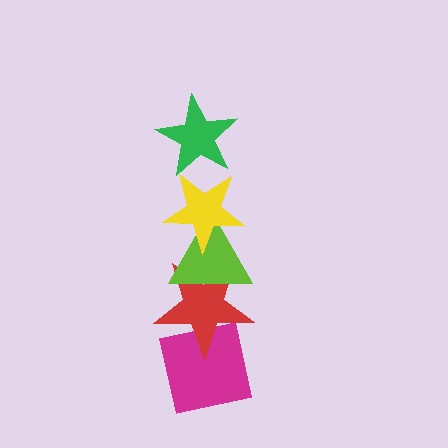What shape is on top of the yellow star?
The green star is on top of the yellow star.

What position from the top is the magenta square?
The magenta square is 5th from the top.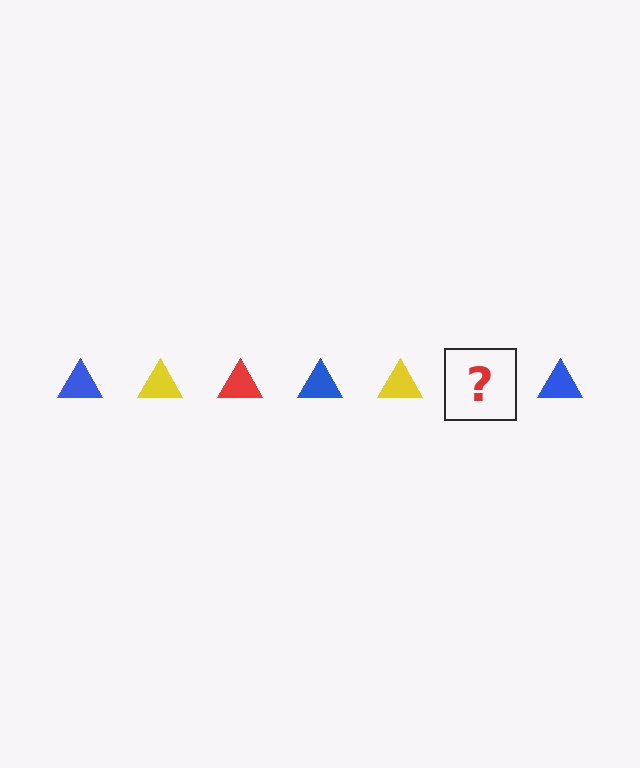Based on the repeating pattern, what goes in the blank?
The blank should be a red triangle.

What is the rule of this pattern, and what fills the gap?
The rule is that the pattern cycles through blue, yellow, red triangles. The gap should be filled with a red triangle.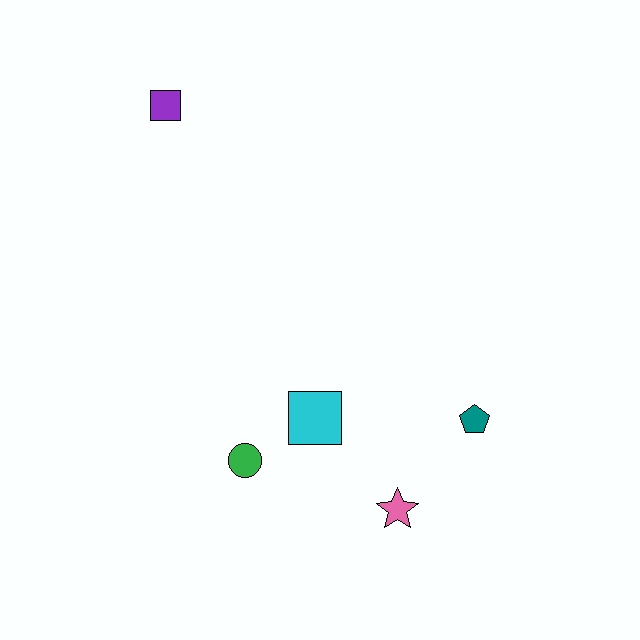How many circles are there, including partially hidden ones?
There is 1 circle.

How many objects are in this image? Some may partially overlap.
There are 5 objects.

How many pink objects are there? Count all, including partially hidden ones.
There is 1 pink object.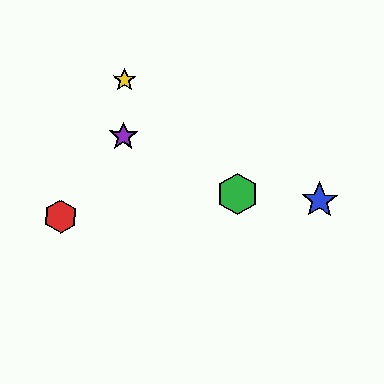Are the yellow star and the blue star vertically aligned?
No, the yellow star is at x≈124 and the blue star is at x≈319.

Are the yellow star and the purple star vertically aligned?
Yes, both are at x≈124.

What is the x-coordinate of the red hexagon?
The red hexagon is at x≈61.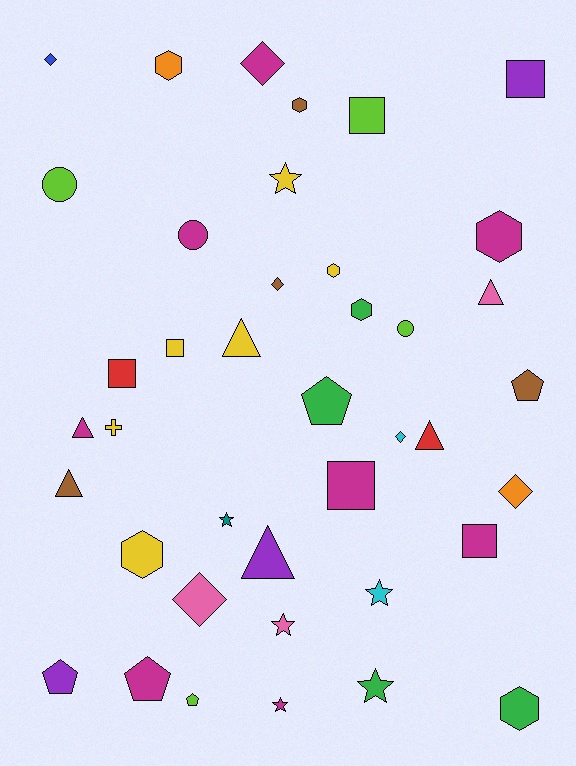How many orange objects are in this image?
There are 2 orange objects.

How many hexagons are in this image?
There are 7 hexagons.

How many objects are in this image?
There are 40 objects.